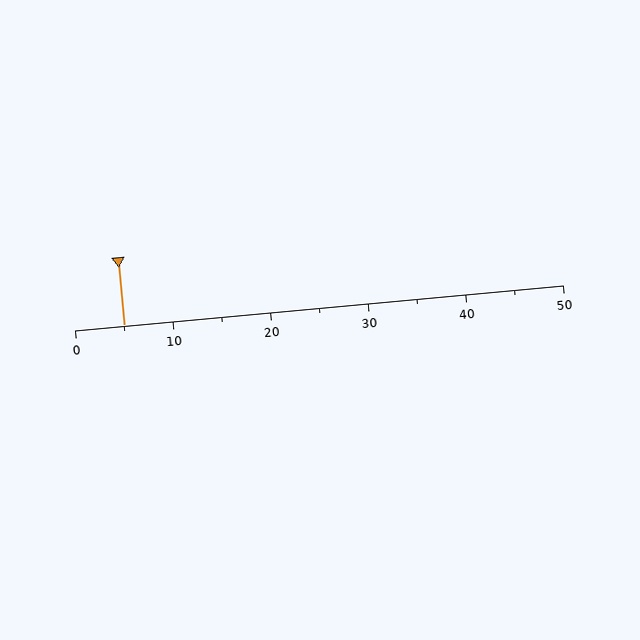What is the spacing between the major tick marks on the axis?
The major ticks are spaced 10 apart.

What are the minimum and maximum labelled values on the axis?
The axis runs from 0 to 50.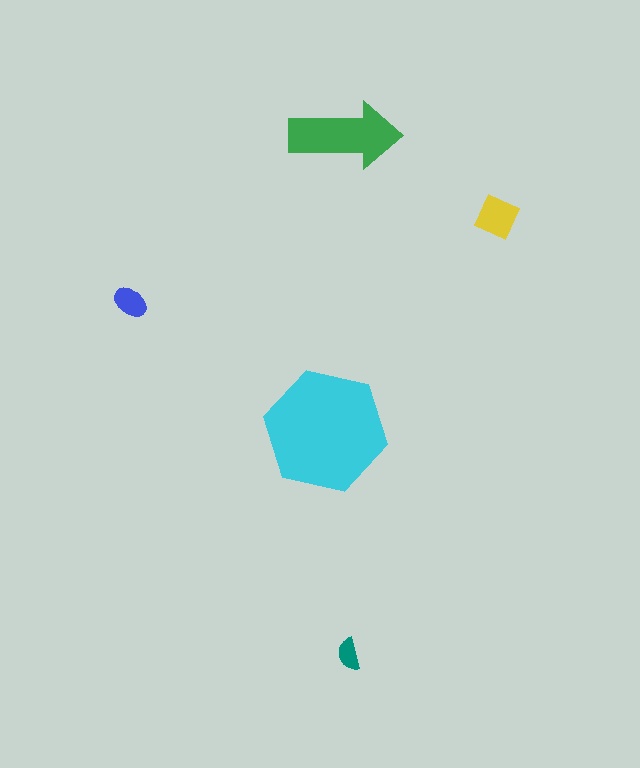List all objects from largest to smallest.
The cyan hexagon, the green arrow, the yellow diamond, the blue ellipse, the teal semicircle.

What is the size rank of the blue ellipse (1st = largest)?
4th.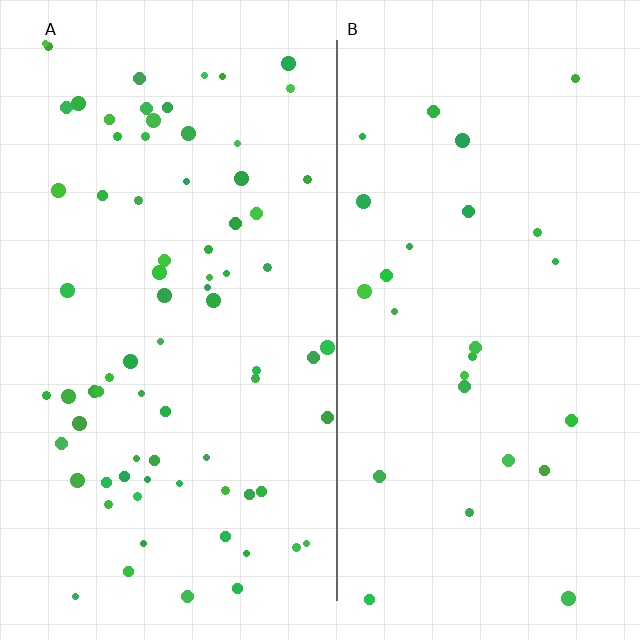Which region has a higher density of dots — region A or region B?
A (the left).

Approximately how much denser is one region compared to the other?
Approximately 2.8× — region A over region B.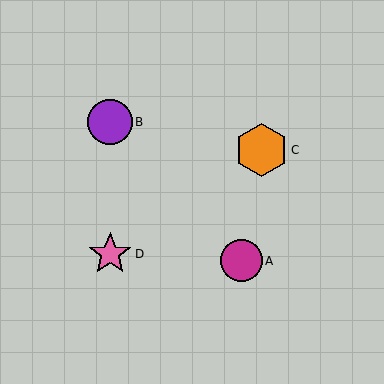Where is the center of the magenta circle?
The center of the magenta circle is at (241, 261).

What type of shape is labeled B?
Shape B is a purple circle.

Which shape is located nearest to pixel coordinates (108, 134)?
The purple circle (labeled B) at (110, 122) is nearest to that location.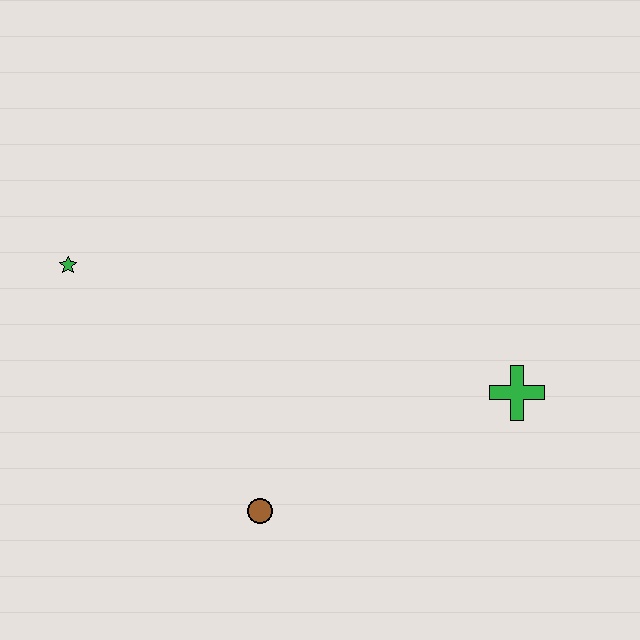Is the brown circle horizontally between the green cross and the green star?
Yes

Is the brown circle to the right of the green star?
Yes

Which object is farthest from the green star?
The green cross is farthest from the green star.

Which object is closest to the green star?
The brown circle is closest to the green star.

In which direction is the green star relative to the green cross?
The green star is to the left of the green cross.